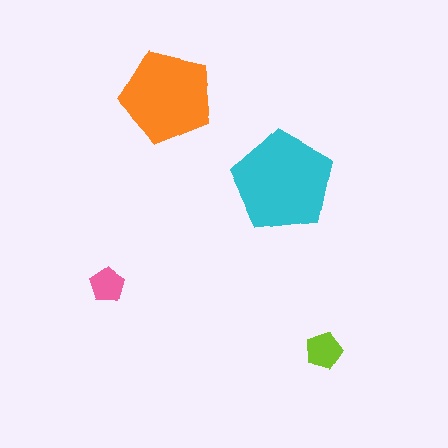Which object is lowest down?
The lime pentagon is bottommost.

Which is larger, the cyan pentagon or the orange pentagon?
The cyan one.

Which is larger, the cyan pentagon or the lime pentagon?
The cyan one.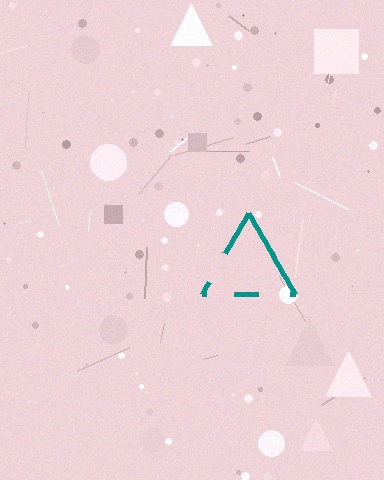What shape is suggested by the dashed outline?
The dashed outline suggests a triangle.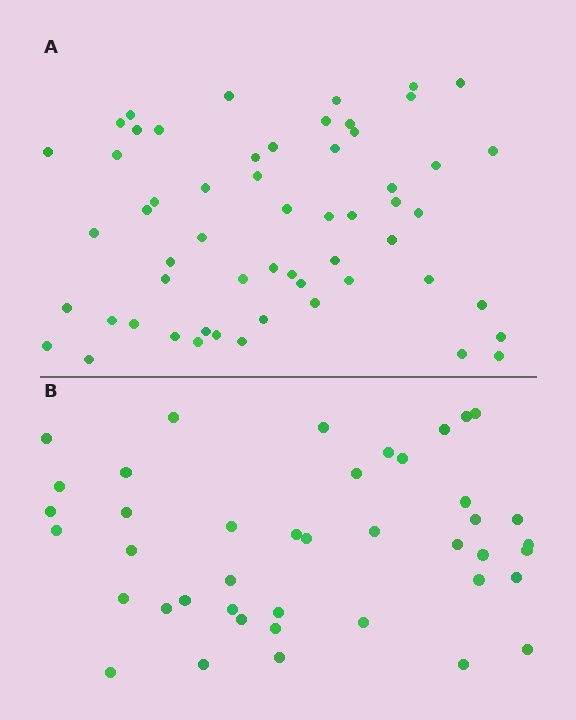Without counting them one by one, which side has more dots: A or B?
Region A (the top region) has more dots.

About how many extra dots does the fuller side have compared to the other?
Region A has approximately 15 more dots than region B.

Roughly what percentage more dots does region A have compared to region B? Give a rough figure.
About 35% more.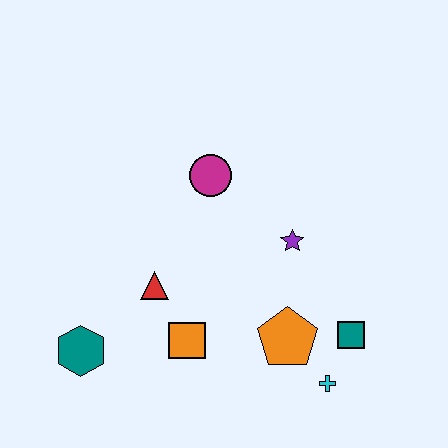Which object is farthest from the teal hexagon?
The teal square is farthest from the teal hexagon.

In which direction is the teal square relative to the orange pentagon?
The teal square is to the right of the orange pentagon.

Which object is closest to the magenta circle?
The purple star is closest to the magenta circle.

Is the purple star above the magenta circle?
No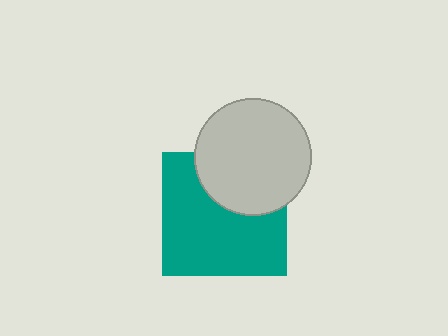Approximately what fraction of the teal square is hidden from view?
Roughly 33% of the teal square is hidden behind the light gray circle.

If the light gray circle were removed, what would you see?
You would see the complete teal square.